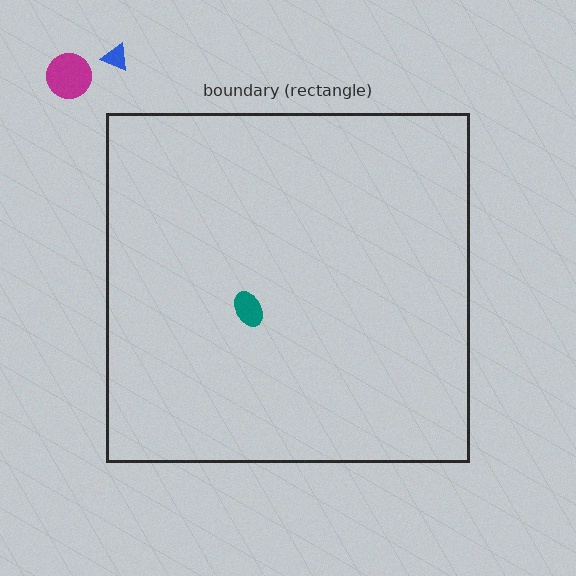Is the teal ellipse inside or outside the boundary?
Inside.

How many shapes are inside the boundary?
1 inside, 2 outside.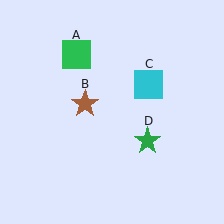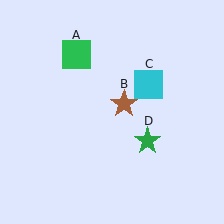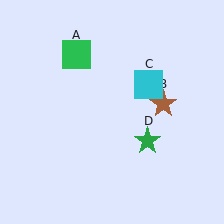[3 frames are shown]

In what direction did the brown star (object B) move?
The brown star (object B) moved right.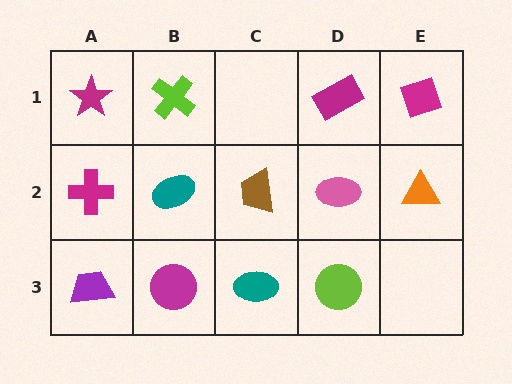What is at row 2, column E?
An orange triangle.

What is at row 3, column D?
A lime circle.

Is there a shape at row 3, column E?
No, that cell is empty.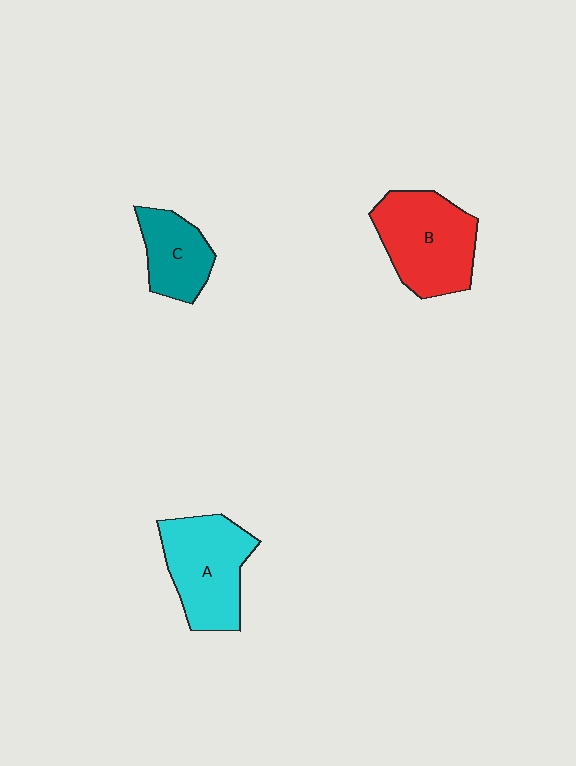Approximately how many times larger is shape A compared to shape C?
Approximately 1.6 times.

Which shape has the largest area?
Shape B (red).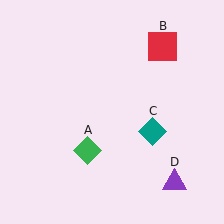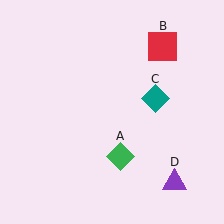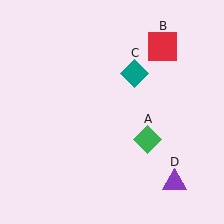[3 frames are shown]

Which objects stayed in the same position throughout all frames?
Red square (object B) and purple triangle (object D) remained stationary.